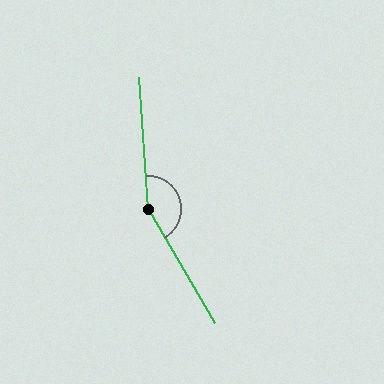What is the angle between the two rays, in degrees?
Approximately 153 degrees.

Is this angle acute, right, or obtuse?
It is obtuse.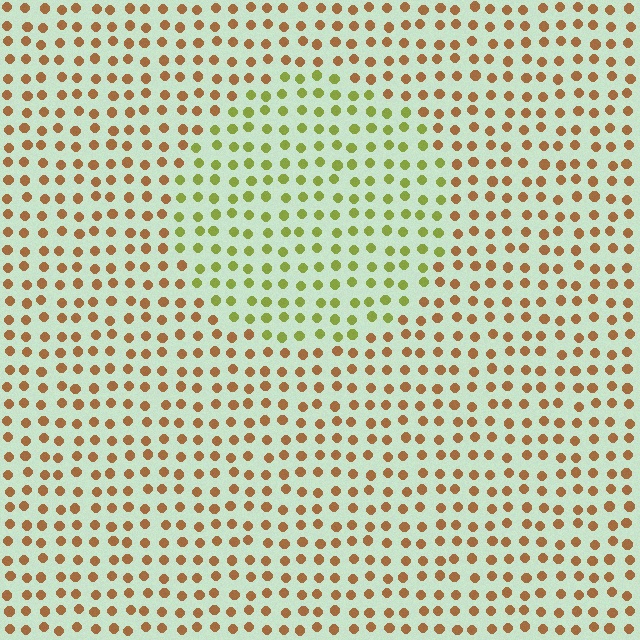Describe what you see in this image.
The image is filled with small brown elements in a uniform arrangement. A circle-shaped region is visible where the elements are tinted to a slightly different hue, forming a subtle color boundary.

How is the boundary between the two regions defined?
The boundary is defined purely by a slight shift in hue (about 51 degrees). Spacing, size, and orientation are identical on both sides.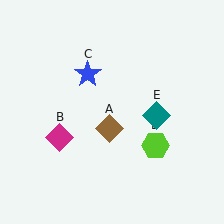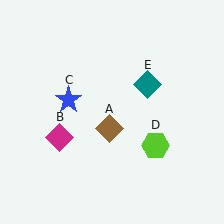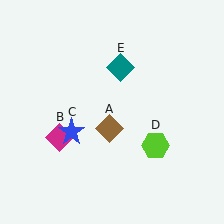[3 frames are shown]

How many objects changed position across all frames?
2 objects changed position: blue star (object C), teal diamond (object E).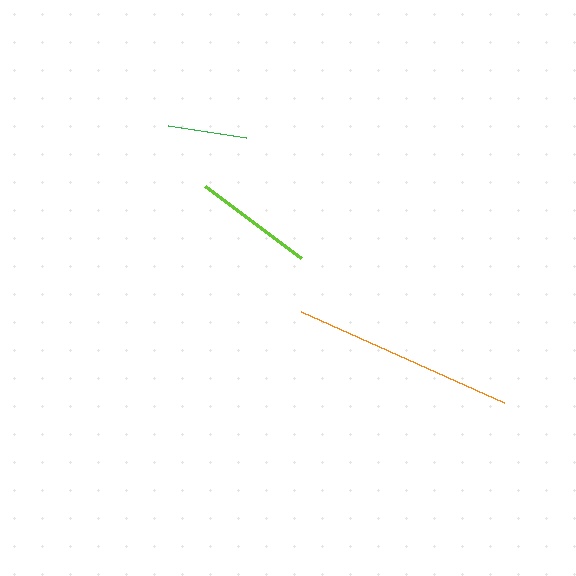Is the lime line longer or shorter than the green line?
The lime line is longer than the green line.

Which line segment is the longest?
The orange line is the longest at approximately 222 pixels.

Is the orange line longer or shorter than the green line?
The orange line is longer than the green line.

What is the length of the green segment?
The green segment is approximately 79 pixels long.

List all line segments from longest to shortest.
From longest to shortest: orange, lime, green.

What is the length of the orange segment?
The orange segment is approximately 222 pixels long.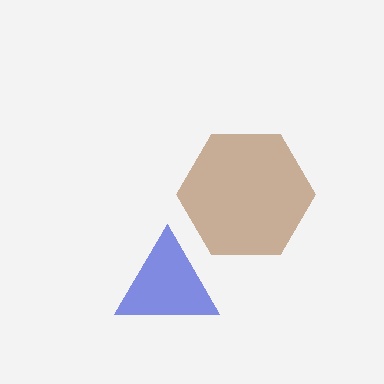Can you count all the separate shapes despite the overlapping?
Yes, there are 2 separate shapes.